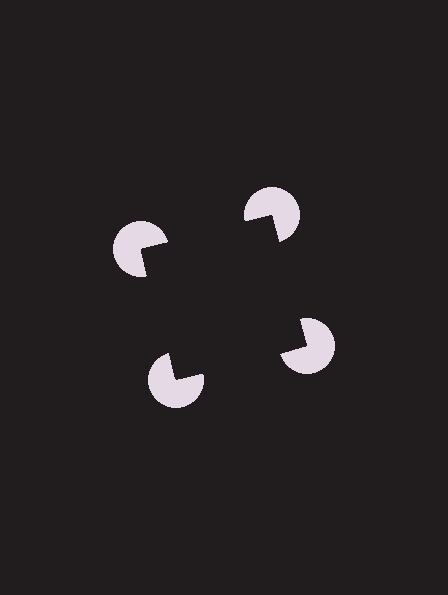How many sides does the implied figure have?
4 sides.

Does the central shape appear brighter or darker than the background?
It typically appears slightly darker than the background, even though no actual brightness change is drawn.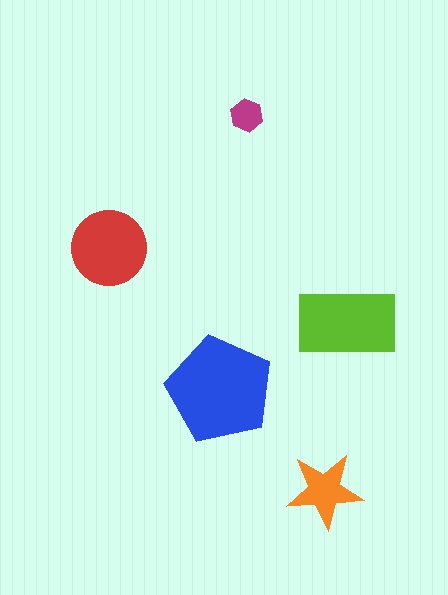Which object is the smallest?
The magenta hexagon.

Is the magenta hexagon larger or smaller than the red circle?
Smaller.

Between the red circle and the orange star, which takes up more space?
The red circle.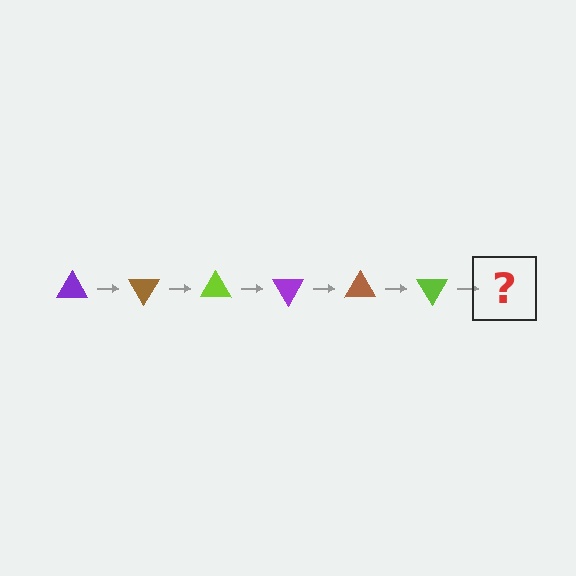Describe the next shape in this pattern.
It should be a purple triangle, rotated 360 degrees from the start.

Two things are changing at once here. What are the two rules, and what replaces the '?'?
The two rules are that it rotates 60 degrees each step and the color cycles through purple, brown, and lime. The '?' should be a purple triangle, rotated 360 degrees from the start.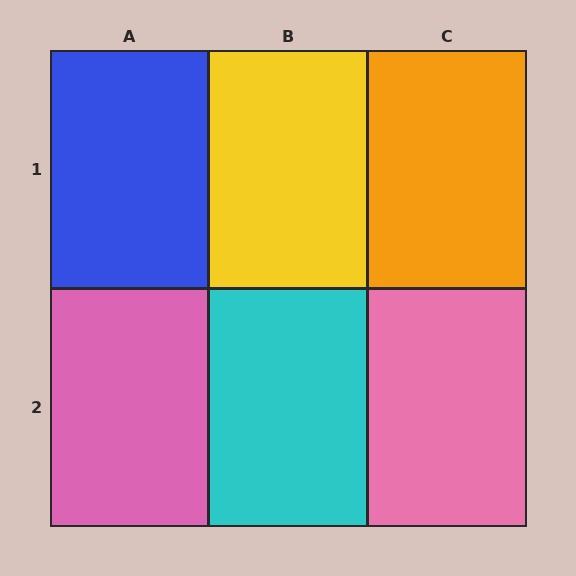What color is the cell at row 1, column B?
Yellow.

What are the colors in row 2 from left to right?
Pink, cyan, pink.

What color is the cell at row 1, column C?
Orange.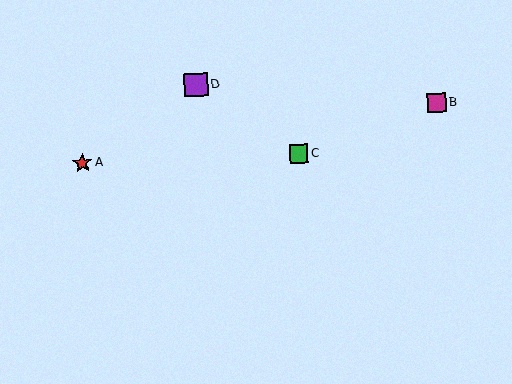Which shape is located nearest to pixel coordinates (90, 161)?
The red star (labeled A) at (82, 163) is nearest to that location.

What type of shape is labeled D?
Shape D is a purple square.